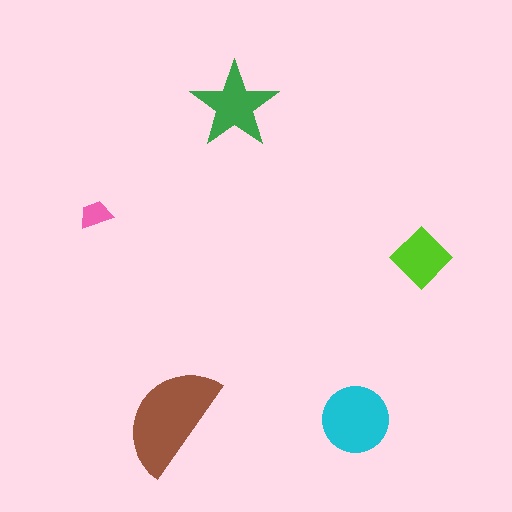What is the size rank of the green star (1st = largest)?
3rd.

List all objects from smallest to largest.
The pink trapezoid, the lime diamond, the green star, the cyan circle, the brown semicircle.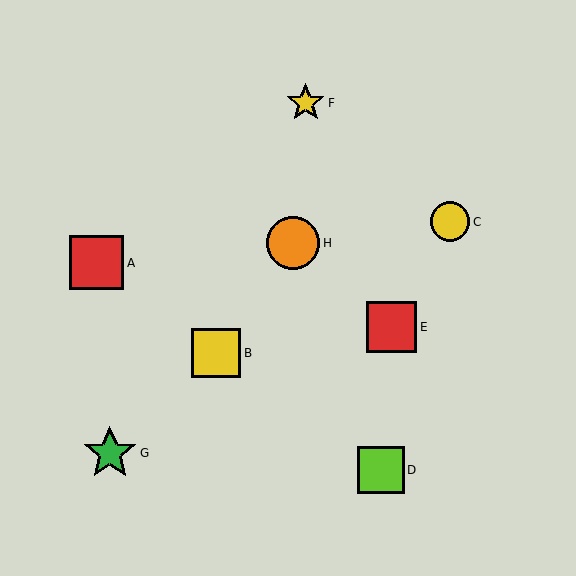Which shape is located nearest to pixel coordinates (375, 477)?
The lime square (labeled D) at (381, 470) is nearest to that location.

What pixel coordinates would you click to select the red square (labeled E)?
Click at (391, 327) to select the red square E.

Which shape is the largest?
The green star (labeled G) is the largest.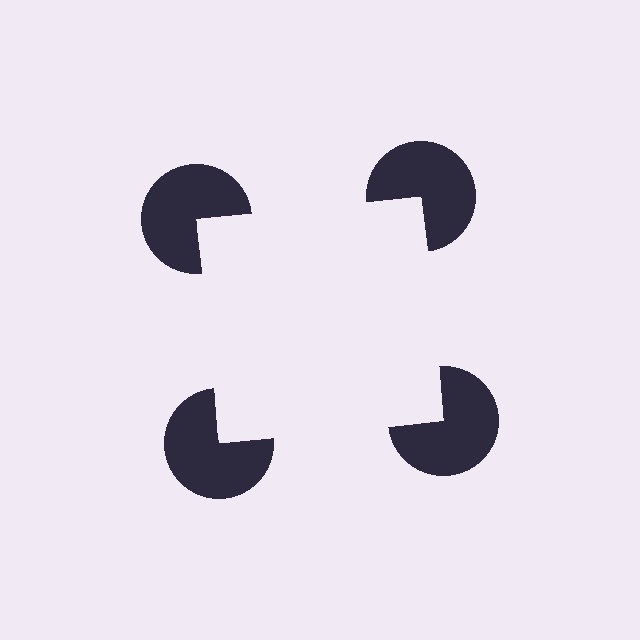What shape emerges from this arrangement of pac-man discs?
An illusory square — its edges are inferred from the aligned wedge cuts in the pac-man discs, not physically drawn.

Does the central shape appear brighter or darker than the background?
It typically appears slightly brighter than the background, even though no actual brightness change is drawn.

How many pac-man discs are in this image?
There are 4 — one at each vertex of the illusory square.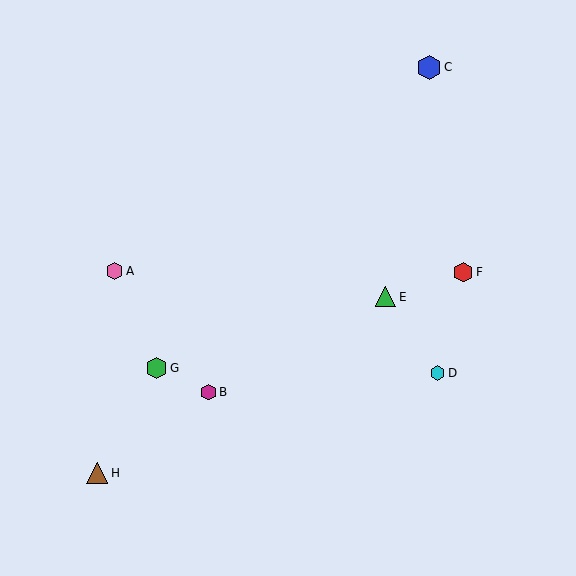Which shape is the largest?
The blue hexagon (labeled C) is the largest.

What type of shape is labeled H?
Shape H is a brown triangle.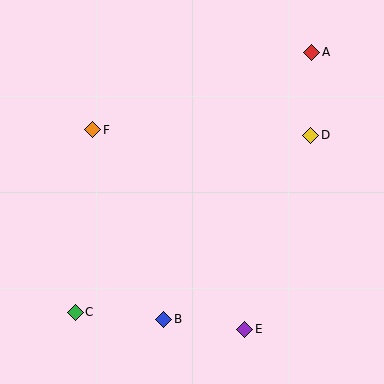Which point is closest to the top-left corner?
Point F is closest to the top-left corner.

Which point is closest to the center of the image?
Point F at (93, 130) is closest to the center.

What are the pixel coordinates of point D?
Point D is at (311, 135).